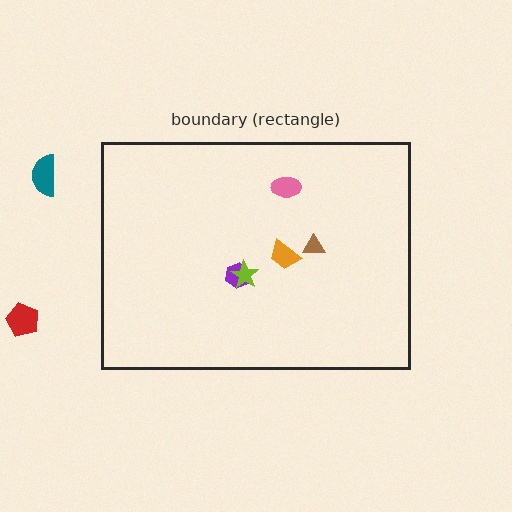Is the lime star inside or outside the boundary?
Inside.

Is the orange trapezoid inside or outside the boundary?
Inside.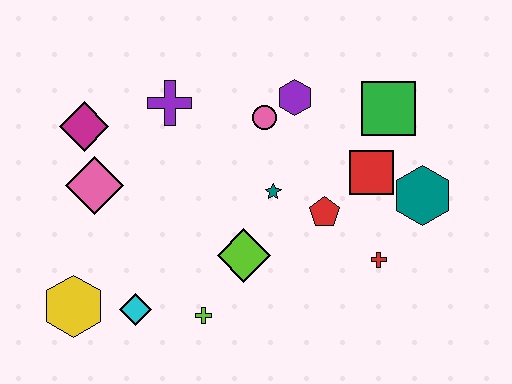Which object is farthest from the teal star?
The yellow hexagon is farthest from the teal star.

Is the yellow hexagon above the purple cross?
No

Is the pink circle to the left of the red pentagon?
Yes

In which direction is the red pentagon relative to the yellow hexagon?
The red pentagon is to the right of the yellow hexagon.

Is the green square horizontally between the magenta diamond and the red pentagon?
No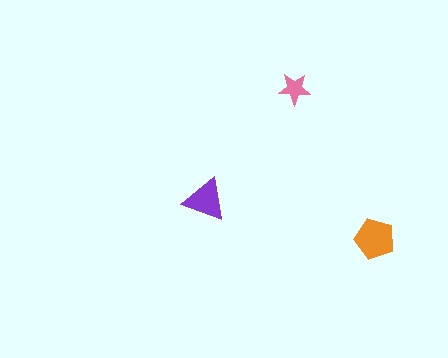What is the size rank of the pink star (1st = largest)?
3rd.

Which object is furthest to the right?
The orange pentagon is rightmost.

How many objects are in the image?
There are 3 objects in the image.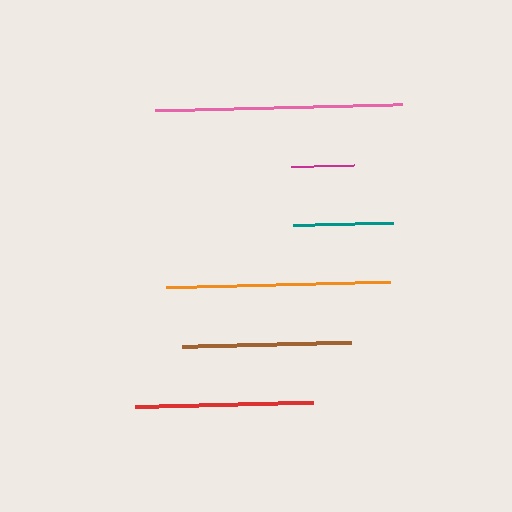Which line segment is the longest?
The pink line is the longest at approximately 247 pixels.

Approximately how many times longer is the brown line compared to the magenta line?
The brown line is approximately 2.7 times the length of the magenta line.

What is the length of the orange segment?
The orange segment is approximately 224 pixels long.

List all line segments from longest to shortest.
From longest to shortest: pink, orange, red, brown, teal, magenta.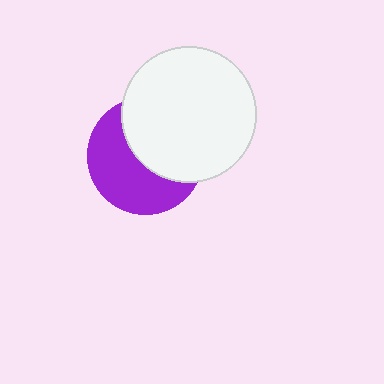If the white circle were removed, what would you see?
You would see the complete purple circle.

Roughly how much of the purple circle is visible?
About half of it is visible (roughly 51%).